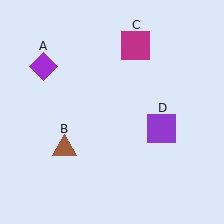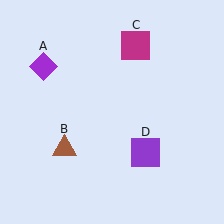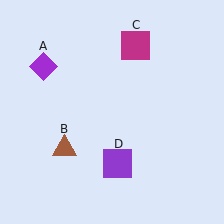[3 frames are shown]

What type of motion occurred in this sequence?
The purple square (object D) rotated clockwise around the center of the scene.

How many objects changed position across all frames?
1 object changed position: purple square (object D).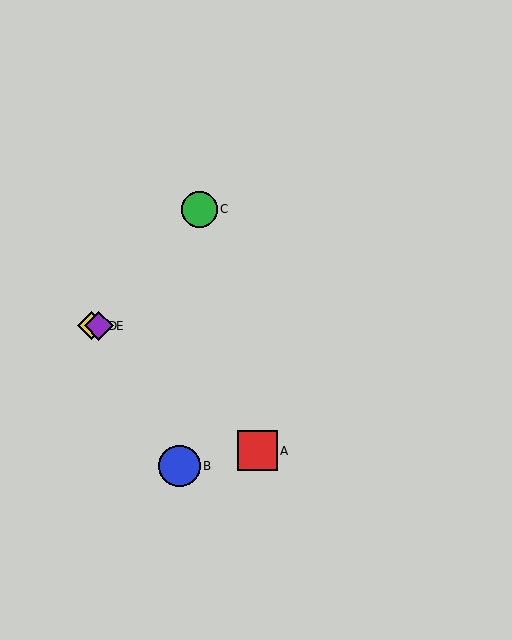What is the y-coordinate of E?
Object E is at y≈326.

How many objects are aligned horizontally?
2 objects (D, E) are aligned horizontally.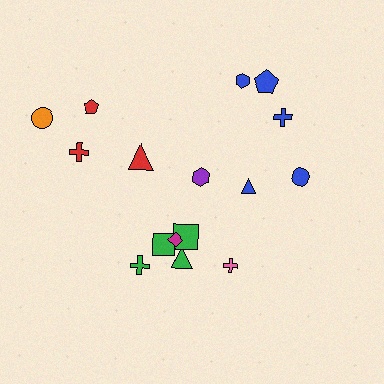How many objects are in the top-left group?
There are 4 objects.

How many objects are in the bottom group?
There are 6 objects.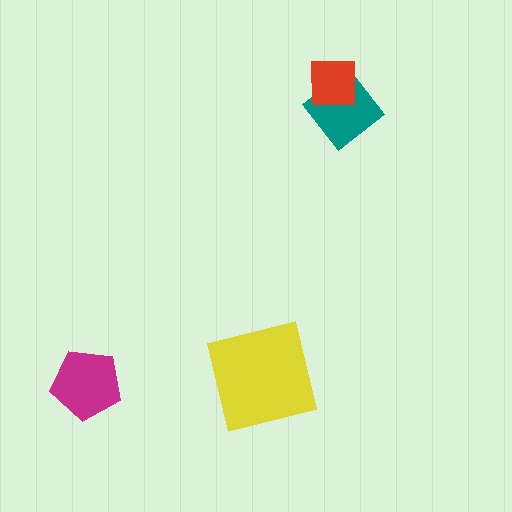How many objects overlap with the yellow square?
0 objects overlap with the yellow square.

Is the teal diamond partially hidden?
Yes, it is partially covered by another shape.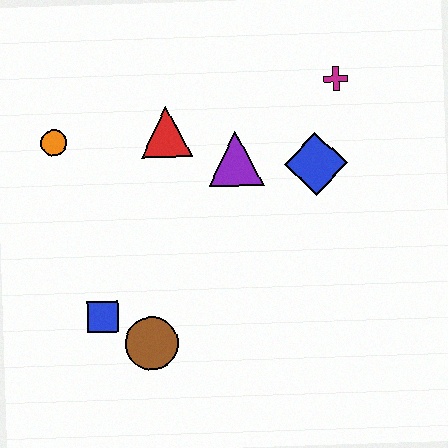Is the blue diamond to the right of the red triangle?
Yes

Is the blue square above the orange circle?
No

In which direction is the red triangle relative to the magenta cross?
The red triangle is to the left of the magenta cross.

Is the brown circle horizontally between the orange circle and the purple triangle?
Yes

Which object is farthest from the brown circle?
The magenta cross is farthest from the brown circle.